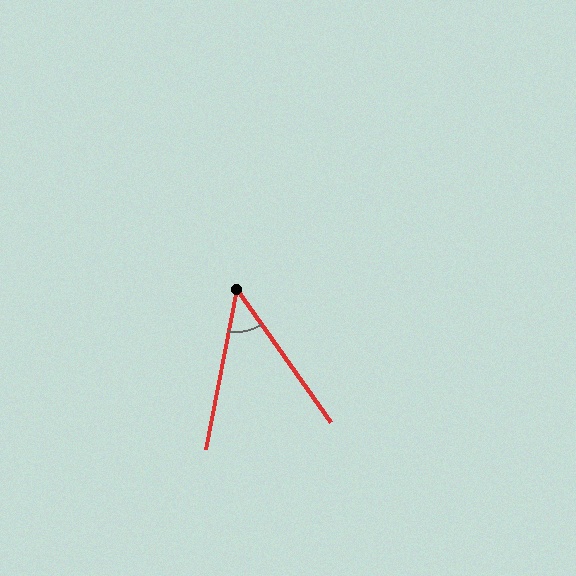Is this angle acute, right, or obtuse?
It is acute.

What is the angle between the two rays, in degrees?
Approximately 46 degrees.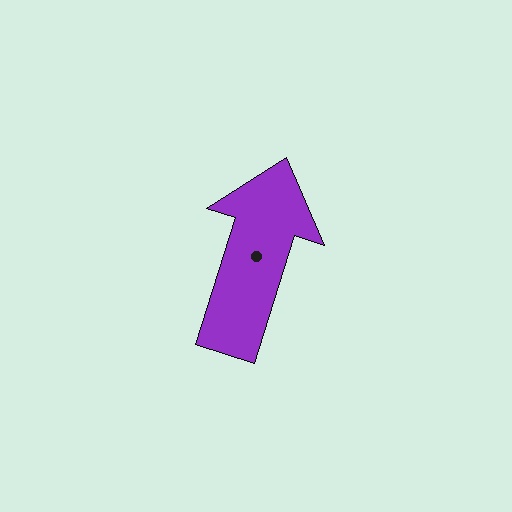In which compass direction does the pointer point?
North.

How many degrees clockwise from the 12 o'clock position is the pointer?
Approximately 18 degrees.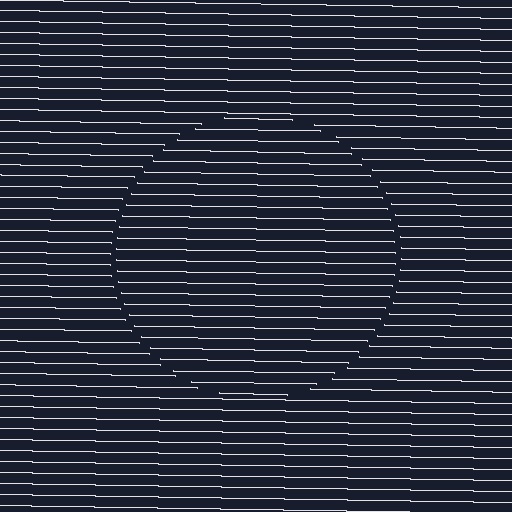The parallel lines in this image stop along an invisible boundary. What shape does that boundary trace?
An illusory circle. The interior of the shape contains the same grating, shifted by half a period — the contour is defined by the phase discontinuity where line-ends from the inner and outer gratings abut.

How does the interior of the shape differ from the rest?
The interior of the shape contains the same grating, shifted by half a period — the contour is defined by the phase discontinuity where line-ends from the inner and outer gratings abut.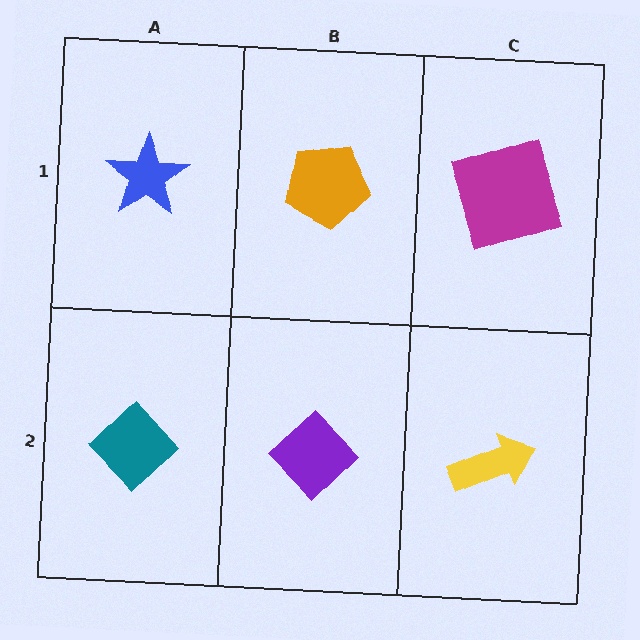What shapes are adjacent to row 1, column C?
A yellow arrow (row 2, column C), an orange pentagon (row 1, column B).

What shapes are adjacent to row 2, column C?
A magenta square (row 1, column C), a purple diamond (row 2, column B).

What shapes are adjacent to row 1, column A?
A teal diamond (row 2, column A), an orange pentagon (row 1, column B).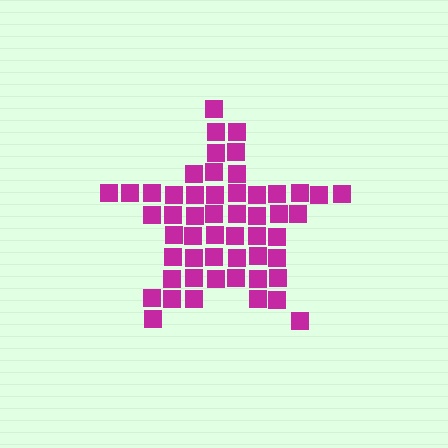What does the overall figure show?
The overall figure shows a star.